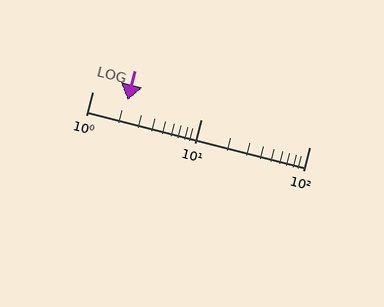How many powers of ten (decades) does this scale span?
The scale spans 2 decades, from 1 to 100.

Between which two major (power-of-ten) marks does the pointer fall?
The pointer is between 1 and 10.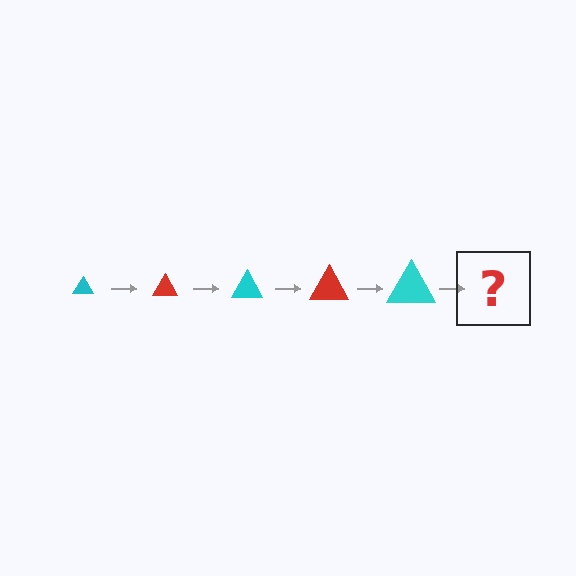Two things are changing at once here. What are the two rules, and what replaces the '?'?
The two rules are that the triangle grows larger each step and the color cycles through cyan and red. The '?' should be a red triangle, larger than the previous one.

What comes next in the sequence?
The next element should be a red triangle, larger than the previous one.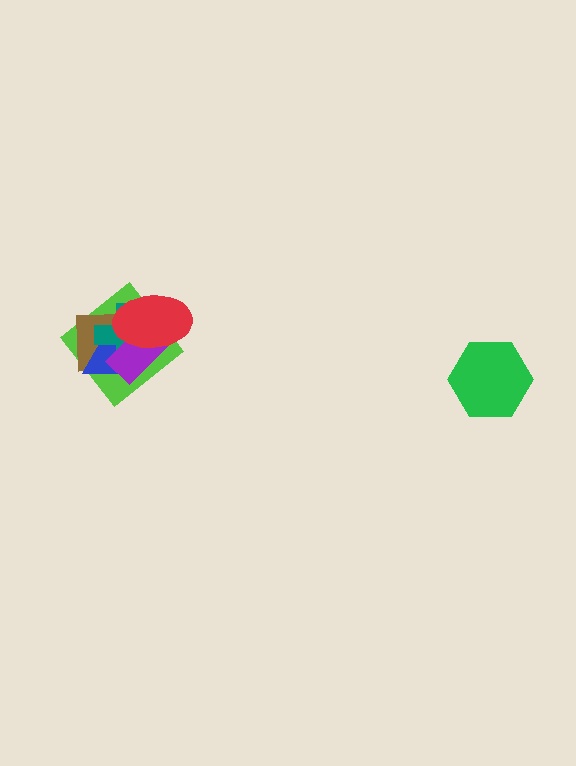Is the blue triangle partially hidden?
Yes, it is partially covered by another shape.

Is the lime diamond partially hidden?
Yes, it is partially covered by another shape.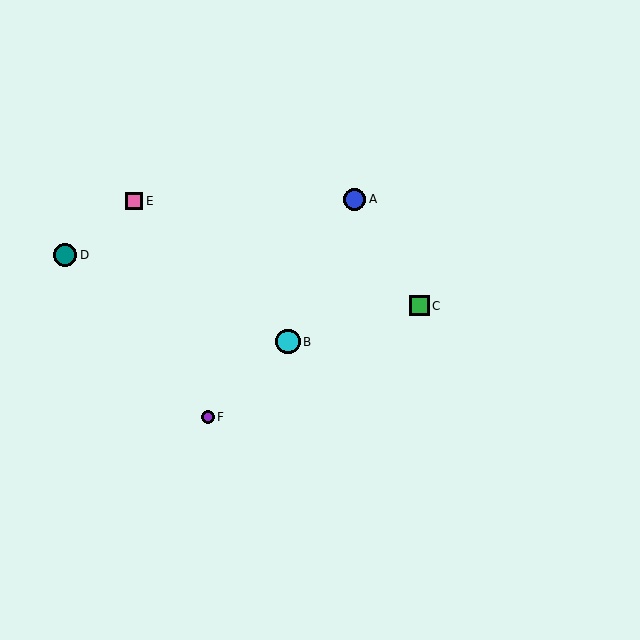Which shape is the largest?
The cyan circle (labeled B) is the largest.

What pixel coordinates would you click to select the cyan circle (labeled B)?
Click at (288, 342) to select the cyan circle B.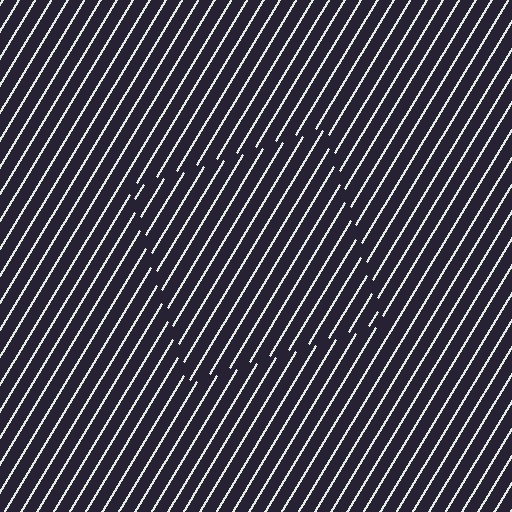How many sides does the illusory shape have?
4 sides — the line-ends trace a square.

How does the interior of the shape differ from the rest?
The interior of the shape contains the same grating, shifted by half a period — the contour is defined by the phase discontinuity where line-ends from the inner and outer gratings abut.